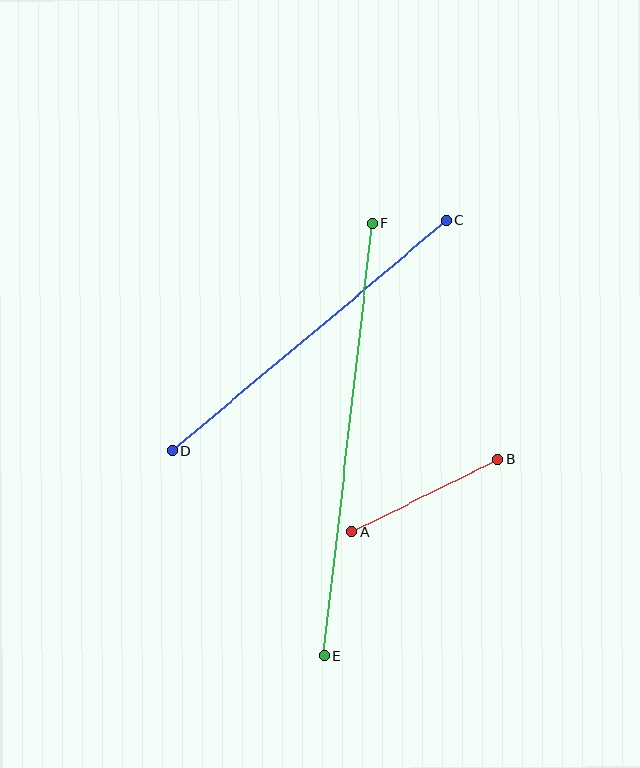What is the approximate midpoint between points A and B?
The midpoint is at approximately (425, 495) pixels.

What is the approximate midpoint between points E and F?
The midpoint is at approximately (348, 439) pixels.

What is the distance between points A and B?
The distance is approximately 163 pixels.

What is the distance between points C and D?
The distance is approximately 358 pixels.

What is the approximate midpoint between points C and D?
The midpoint is at approximately (309, 335) pixels.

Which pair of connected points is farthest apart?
Points E and F are farthest apart.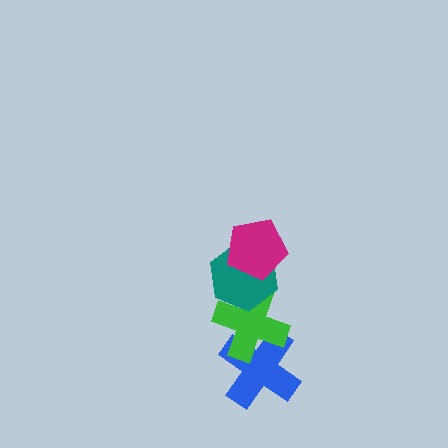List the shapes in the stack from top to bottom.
From top to bottom: the magenta pentagon, the teal hexagon, the green cross, the blue cross.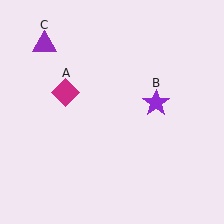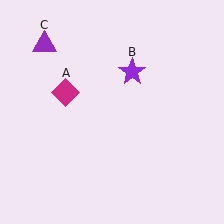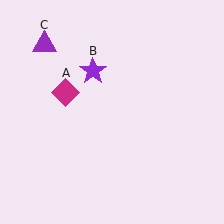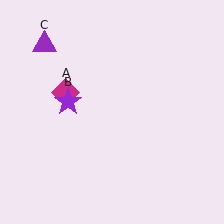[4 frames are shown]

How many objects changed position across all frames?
1 object changed position: purple star (object B).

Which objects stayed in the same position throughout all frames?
Magenta diamond (object A) and purple triangle (object C) remained stationary.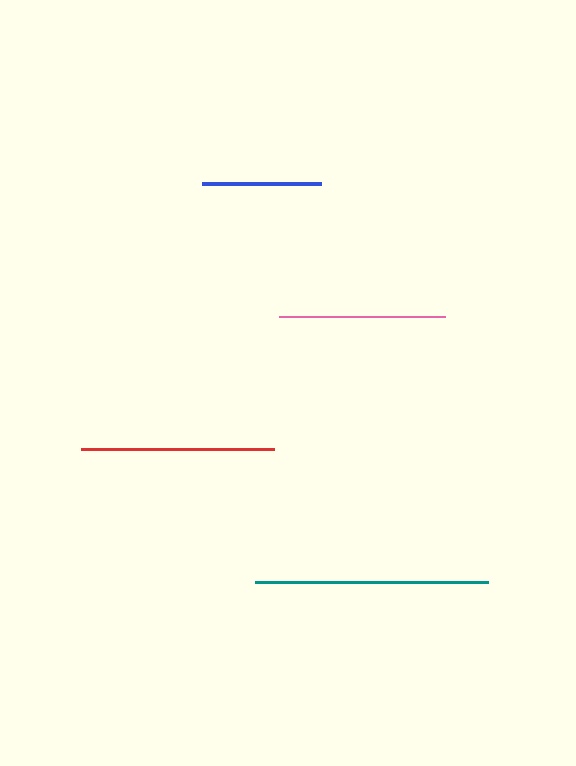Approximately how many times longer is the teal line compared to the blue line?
The teal line is approximately 1.9 times the length of the blue line.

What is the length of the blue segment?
The blue segment is approximately 120 pixels long.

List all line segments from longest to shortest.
From longest to shortest: teal, red, pink, blue.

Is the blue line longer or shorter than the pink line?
The pink line is longer than the blue line.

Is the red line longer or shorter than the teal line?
The teal line is longer than the red line.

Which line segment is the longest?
The teal line is the longest at approximately 233 pixels.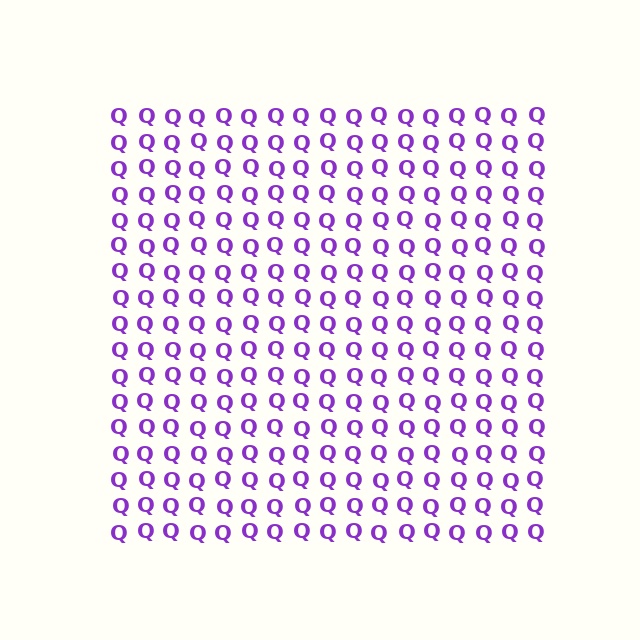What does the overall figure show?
The overall figure shows a square.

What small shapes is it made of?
It is made of small letter Q's.